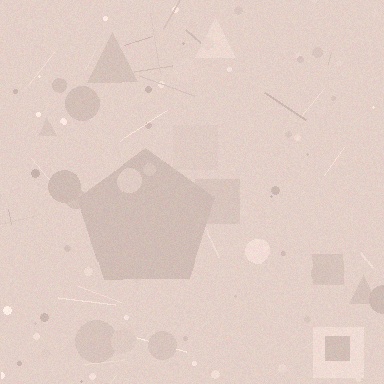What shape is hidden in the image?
A pentagon is hidden in the image.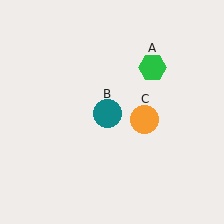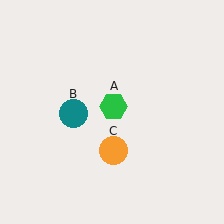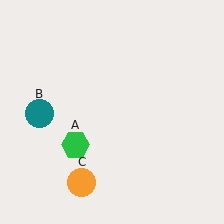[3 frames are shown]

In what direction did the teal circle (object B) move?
The teal circle (object B) moved left.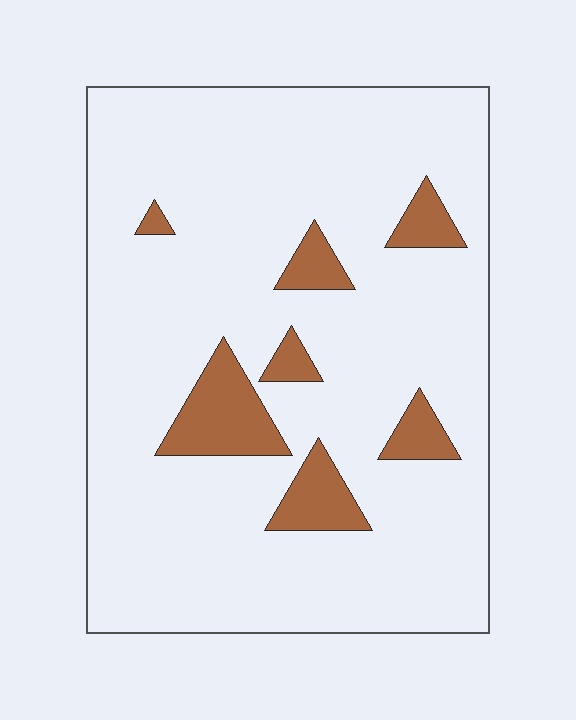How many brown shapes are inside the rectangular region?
7.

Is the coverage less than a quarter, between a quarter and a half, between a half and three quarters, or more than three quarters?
Less than a quarter.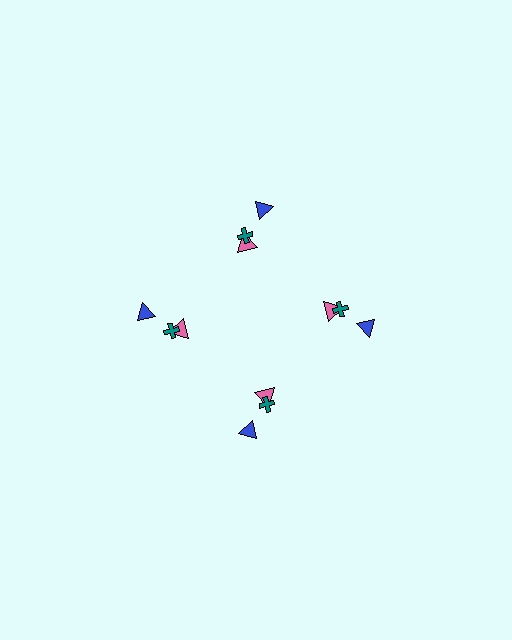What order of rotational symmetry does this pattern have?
This pattern has 4-fold rotational symmetry.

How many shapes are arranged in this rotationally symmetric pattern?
There are 12 shapes, arranged in 4 groups of 3.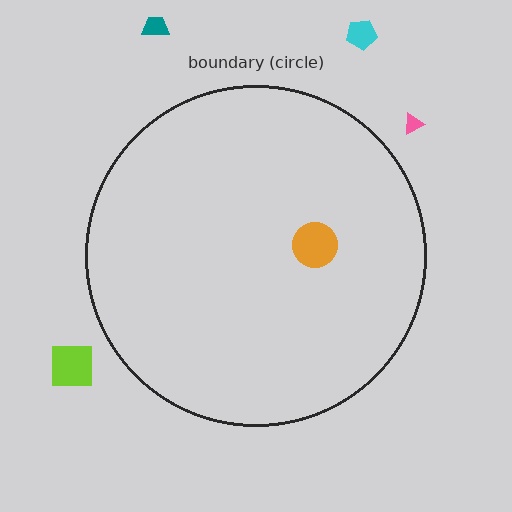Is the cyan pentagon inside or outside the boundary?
Outside.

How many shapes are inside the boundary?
1 inside, 4 outside.